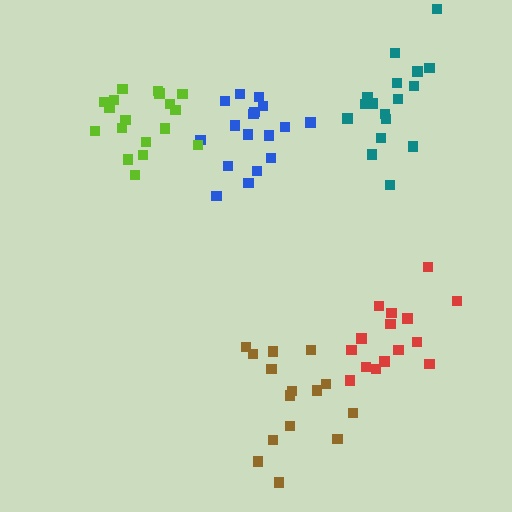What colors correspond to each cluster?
The clusters are colored: blue, teal, brown, red, lime.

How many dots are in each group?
Group 1: 17 dots, Group 2: 17 dots, Group 3: 15 dots, Group 4: 16 dots, Group 5: 18 dots (83 total).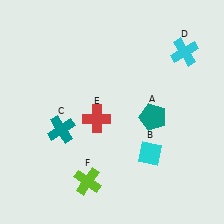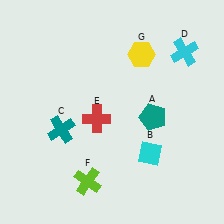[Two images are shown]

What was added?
A yellow hexagon (G) was added in Image 2.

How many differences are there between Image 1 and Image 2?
There is 1 difference between the two images.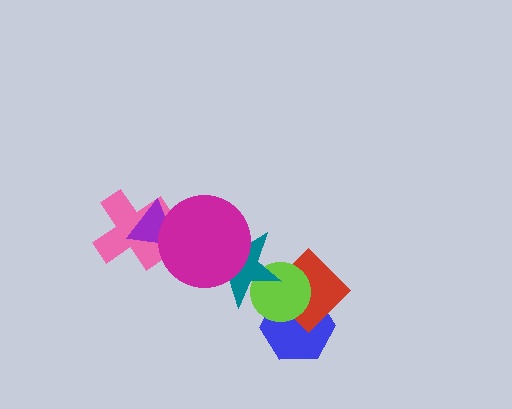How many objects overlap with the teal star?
3 objects overlap with the teal star.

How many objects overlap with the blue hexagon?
2 objects overlap with the blue hexagon.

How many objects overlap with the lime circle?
3 objects overlap with the lime circle.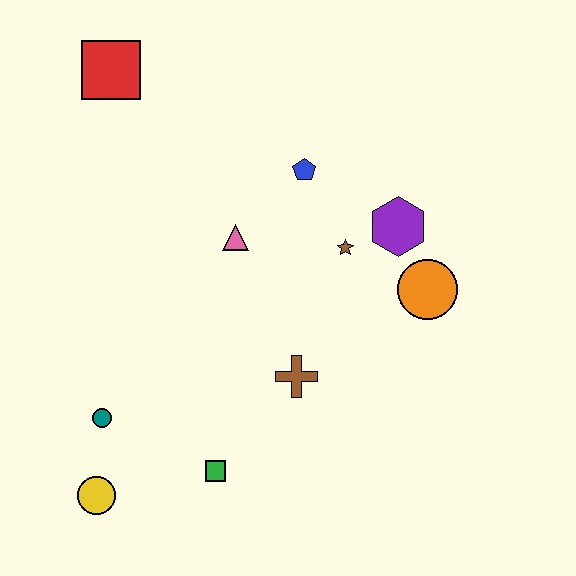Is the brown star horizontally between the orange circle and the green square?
Yes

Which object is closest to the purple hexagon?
The brown star is closest to the purple hexagon.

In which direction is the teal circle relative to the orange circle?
The teal circle is to the left of the orange circle.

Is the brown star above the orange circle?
Yes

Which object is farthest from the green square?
The red square is farthest from the green square.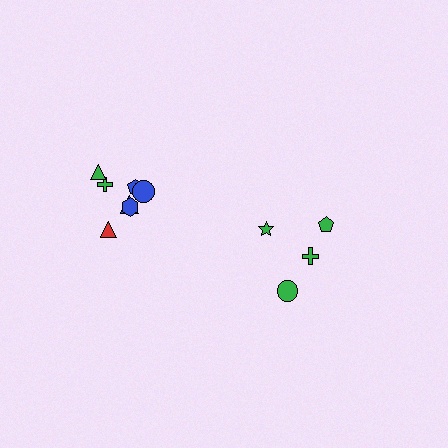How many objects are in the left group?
There are 7 objects.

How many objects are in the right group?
There are 4 objects.